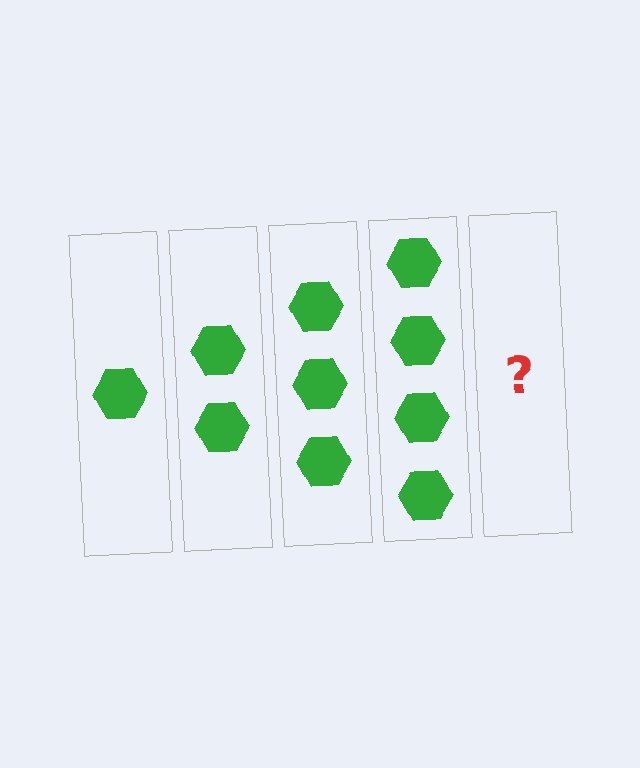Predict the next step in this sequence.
The next step is 5 hexagons.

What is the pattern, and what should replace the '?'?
The pattern is that each step adds one more hexagon. The '?' should be 5 hexagons.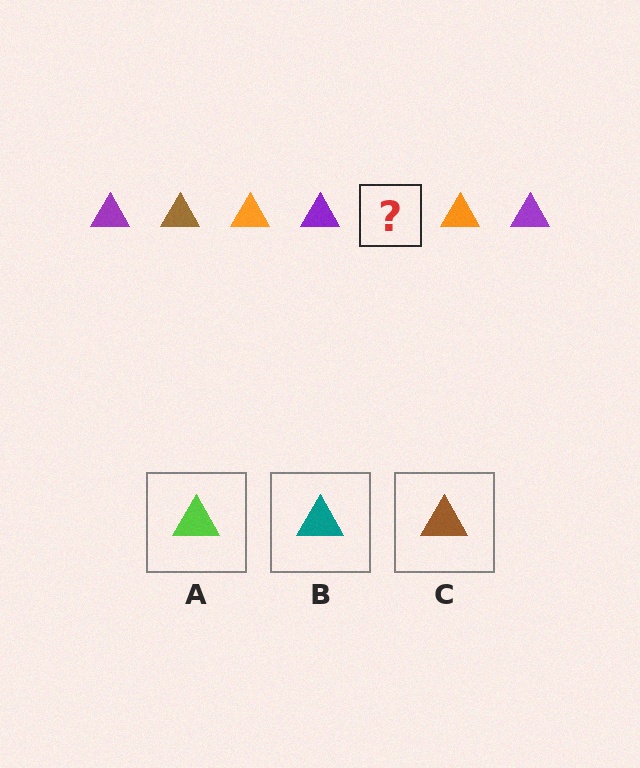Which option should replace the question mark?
Option C.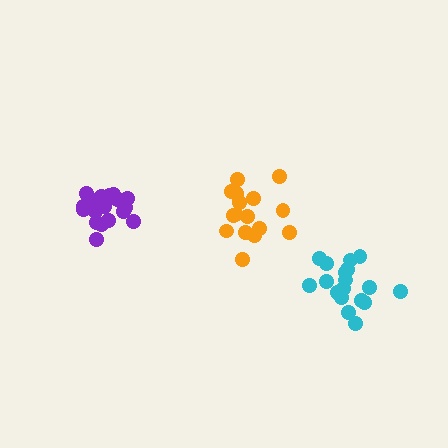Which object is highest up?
The purple cluster is topmost.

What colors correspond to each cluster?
The clusters are colored: cyan, purple, orange.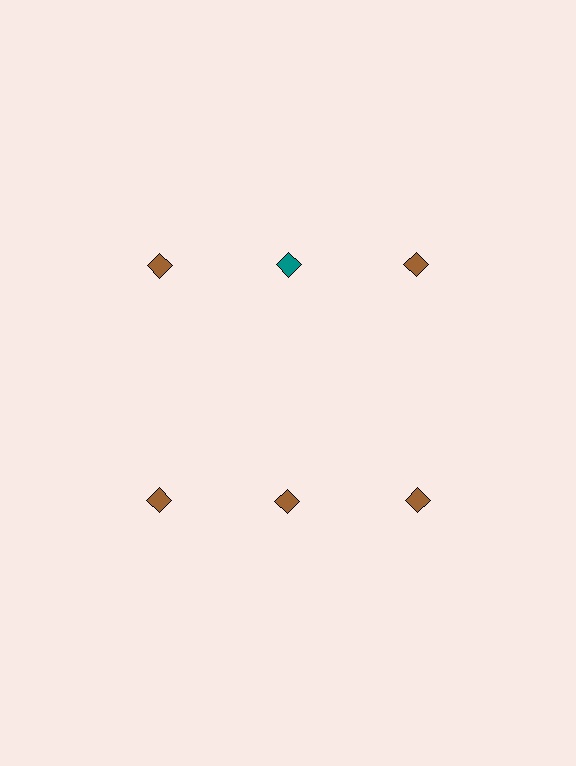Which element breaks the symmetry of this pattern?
The teal diamond in the top row, second from left column breaks the symmetry. All other shapes are brown diamonds.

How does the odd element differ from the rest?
It has a different color: teal instead of brown.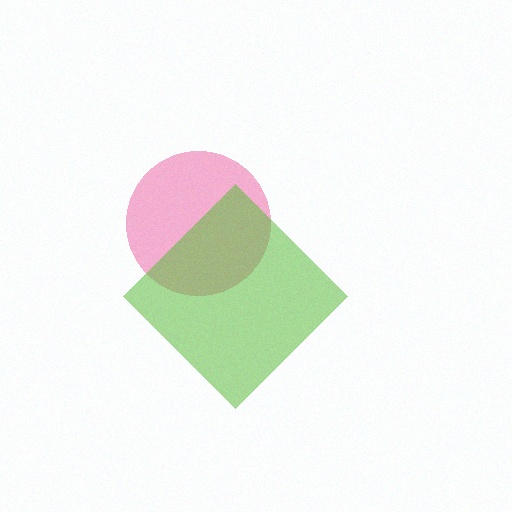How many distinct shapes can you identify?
There are 2 distinct shapes: a pink circle, a lime diamond.